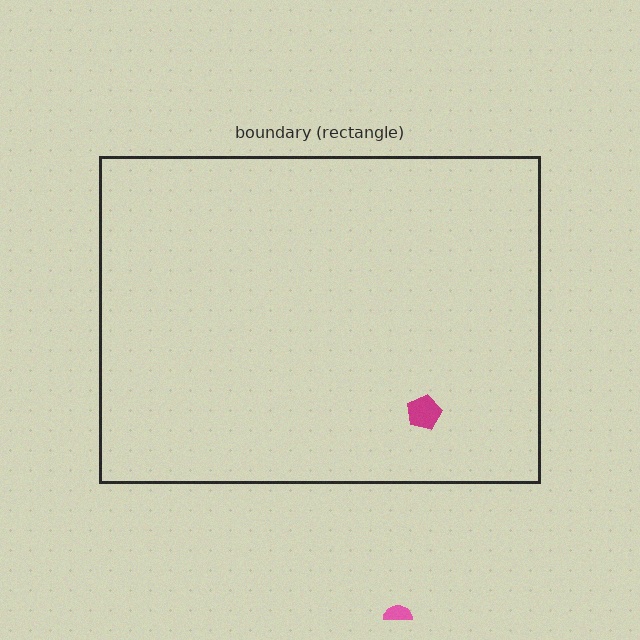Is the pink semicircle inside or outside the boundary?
Outside.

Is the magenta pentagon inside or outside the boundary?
Inside.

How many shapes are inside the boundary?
1 inside, 1 outside.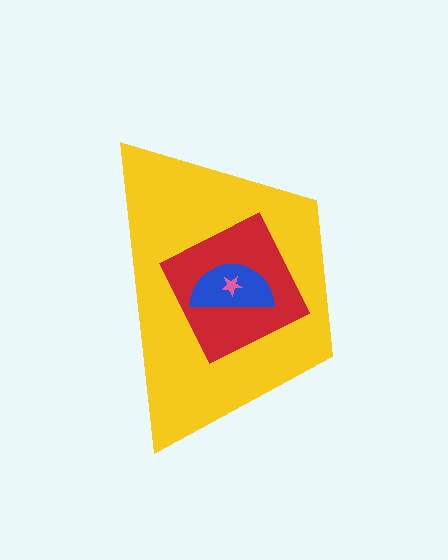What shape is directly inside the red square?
The blue semicircle.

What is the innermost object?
The pink star.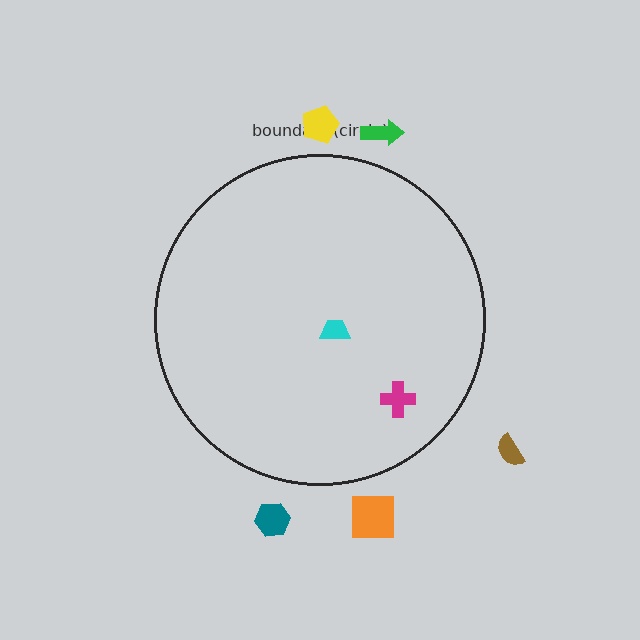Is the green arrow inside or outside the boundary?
Outside.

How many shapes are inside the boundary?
2 inside, 5 outside.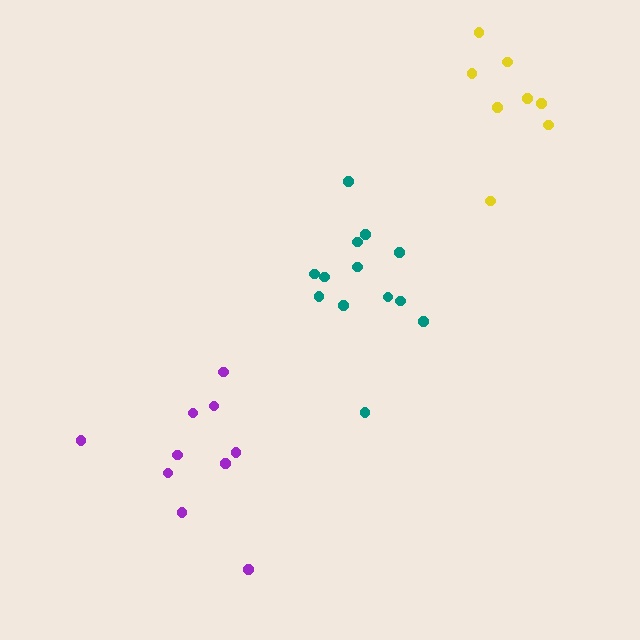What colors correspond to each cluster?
The clusters are colored: purple, teal, yellow.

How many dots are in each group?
Group 1: 10 dots, Group 2: 13 dots, Group 3: 8 dots (31 total).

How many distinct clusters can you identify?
There are 3 distinct clusters.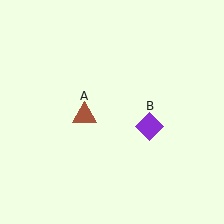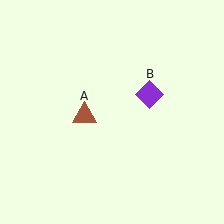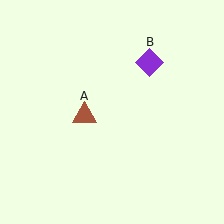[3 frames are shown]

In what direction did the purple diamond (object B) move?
The purple diamond (object B) moved up.